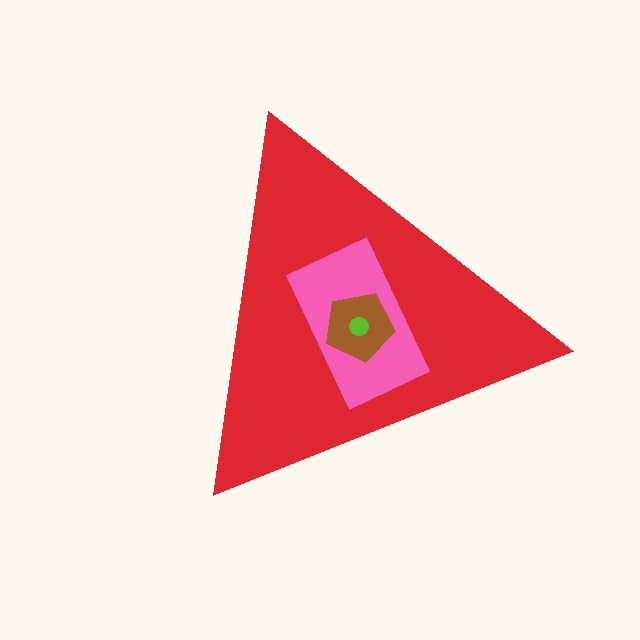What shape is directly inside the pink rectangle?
The brown pentagon.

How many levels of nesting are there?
4.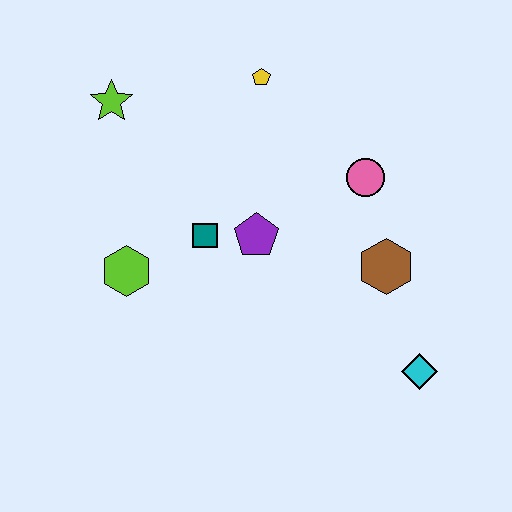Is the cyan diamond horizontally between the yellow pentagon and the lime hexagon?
No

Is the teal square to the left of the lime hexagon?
No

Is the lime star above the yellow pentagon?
No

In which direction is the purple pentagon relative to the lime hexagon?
The purple pentagon is to the right of the lime hexagon.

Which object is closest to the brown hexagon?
The pink circle is closest to the brown hexagon.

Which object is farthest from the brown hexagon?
The lime star is farthest from the brown hexagon.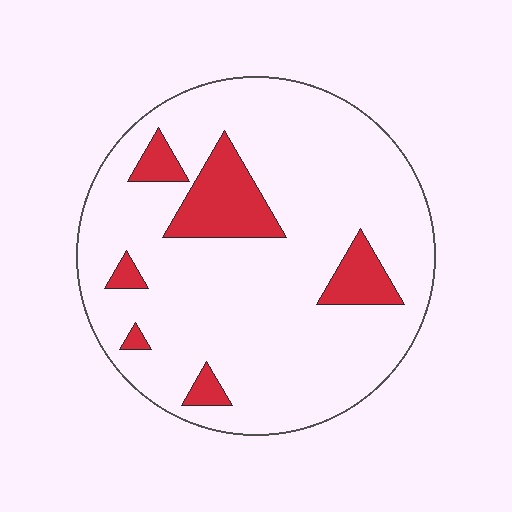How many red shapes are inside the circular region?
6.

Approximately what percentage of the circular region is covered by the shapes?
Approximately 15%.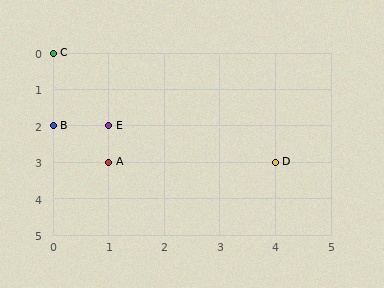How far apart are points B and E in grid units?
Points B and E are 1 column apart.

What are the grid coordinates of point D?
Point D is at grid coordinates (4, 3).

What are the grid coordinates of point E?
Point E is at grid coordinates (1, 2).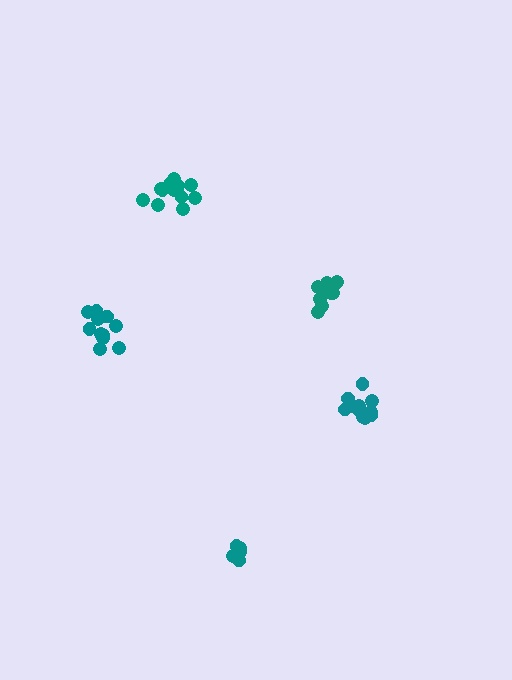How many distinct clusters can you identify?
There are 5 distinct clusters.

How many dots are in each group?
Group 1: 10 dots, Group 2: 11 dots, Group 3: 6 dots, Group 4: 12 dots, Group 5: 11 dots (50 total).